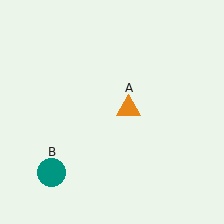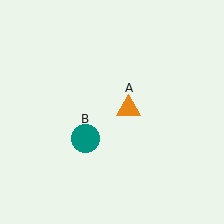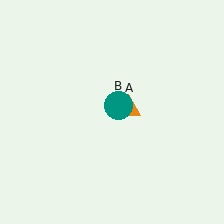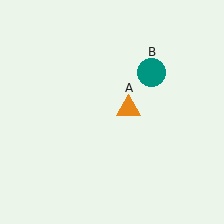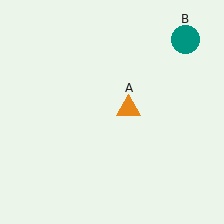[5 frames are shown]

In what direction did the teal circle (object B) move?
The teal circle (object B) moved up and to the right.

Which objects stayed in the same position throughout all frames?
Orange triangle (object A) remained stationary.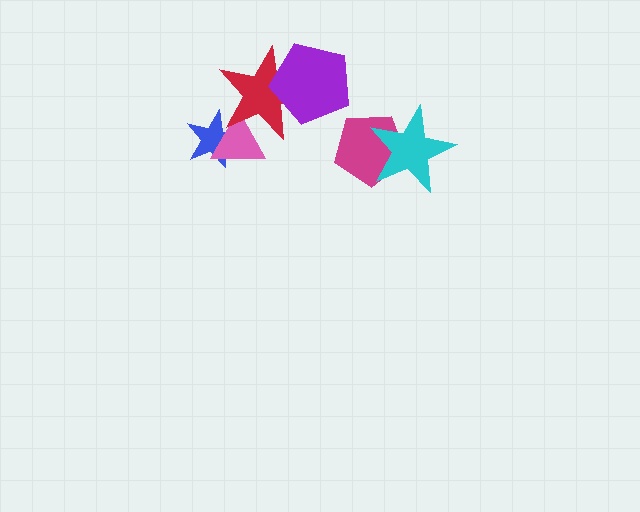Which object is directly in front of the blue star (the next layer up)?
The pink triangle is directly in front of the blue star.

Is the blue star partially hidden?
Yes, it is partially covered by another shape.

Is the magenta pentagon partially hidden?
Yes, it is partially covered by another shape.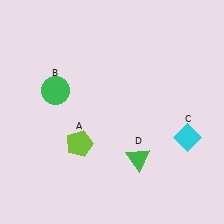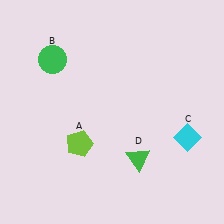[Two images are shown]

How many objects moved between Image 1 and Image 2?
1 object moved between the two images.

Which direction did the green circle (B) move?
The green circle (B) moved up.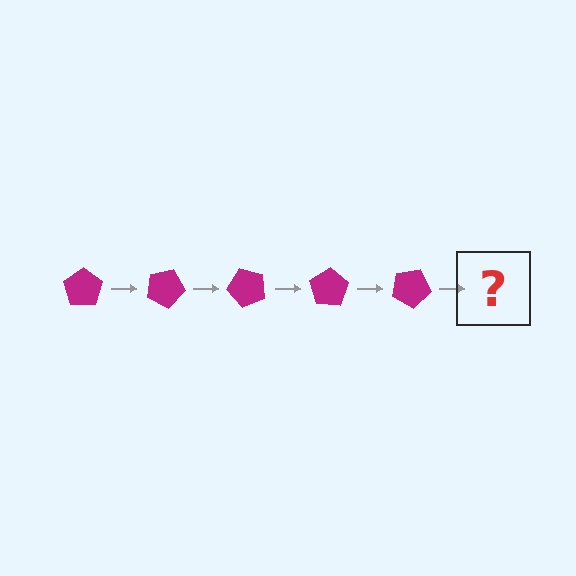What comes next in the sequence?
The next element should be a magenta pentagon rotated 125 degrees.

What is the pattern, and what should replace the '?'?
The pattern is that the pentagon rotates 25 degrees each step. The '?' should be a magenta pentagon rotated 125 degrees.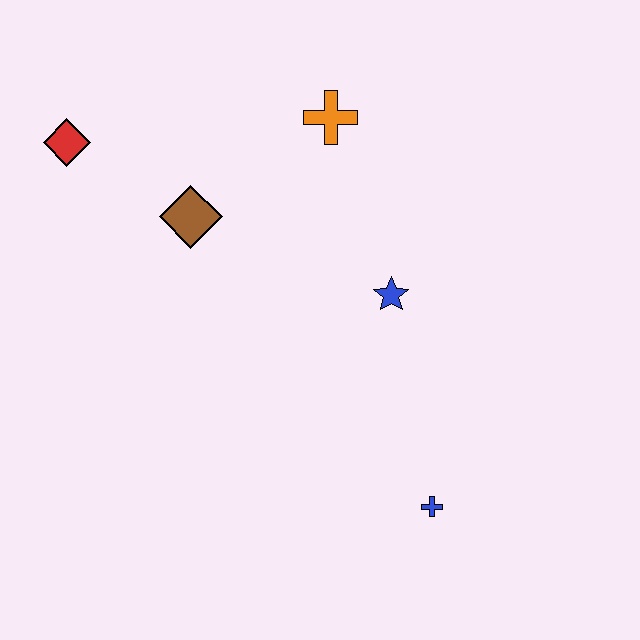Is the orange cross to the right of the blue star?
No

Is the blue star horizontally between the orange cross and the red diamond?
No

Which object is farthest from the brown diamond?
The blue cross is farthest from the brown diamond.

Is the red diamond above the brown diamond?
Yes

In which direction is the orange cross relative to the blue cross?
The orange cross is above the blue cross.